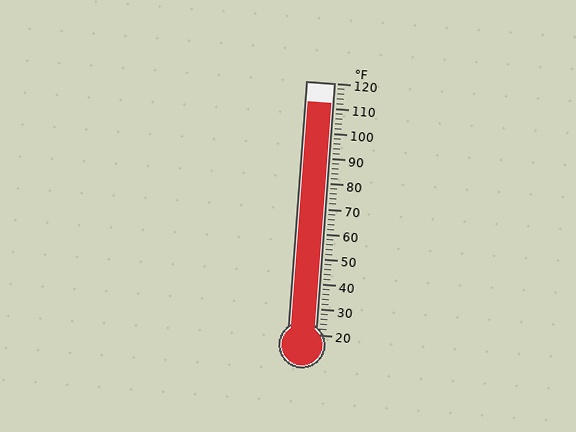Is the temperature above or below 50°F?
The temperature is above 50°F.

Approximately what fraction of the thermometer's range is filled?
The thermometer is filled to approximately 90% of its range.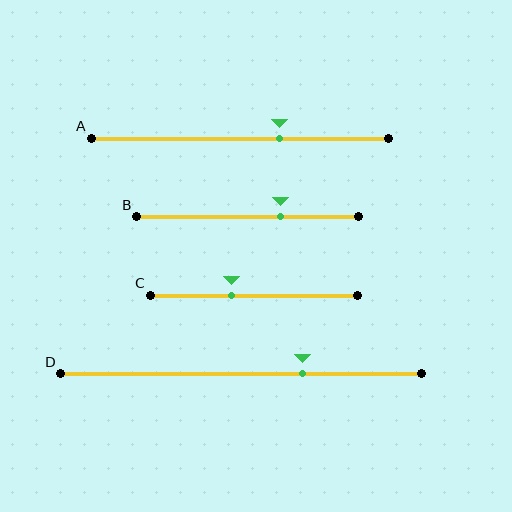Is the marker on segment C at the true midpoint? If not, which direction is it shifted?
No, the marker on segment C is shifted to the left by about 11% of the segment length.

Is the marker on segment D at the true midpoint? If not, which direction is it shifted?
No, the marker on segment D is shifted to the right by about 17% of the segment length.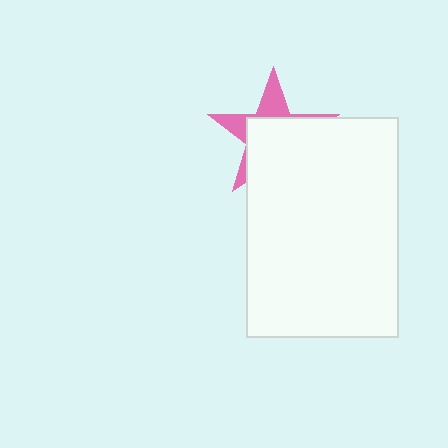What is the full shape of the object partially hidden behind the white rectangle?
The partially hidden object is a pink star.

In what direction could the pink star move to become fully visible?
The pink star could move up. That would shift it out from behind the white rectangle entirely.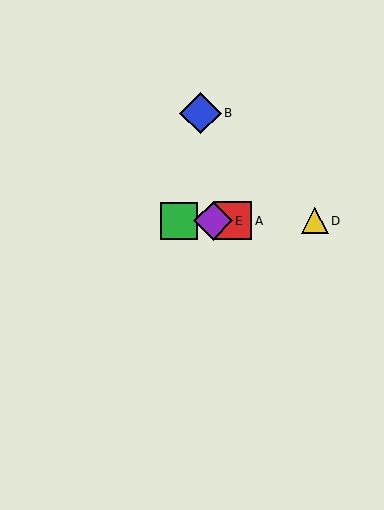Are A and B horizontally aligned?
No, A is at y≈221 and B is at y≈113.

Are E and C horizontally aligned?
Yes, both are at y≈221.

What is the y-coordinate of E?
Object E is at y≈221.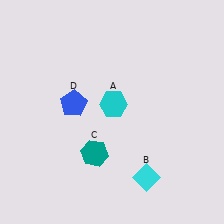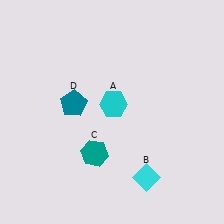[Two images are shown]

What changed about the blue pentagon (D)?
In Image 1, D is blue. In Image 2, it changed to teal.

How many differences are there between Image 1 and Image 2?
There is 1 difference between the two images.